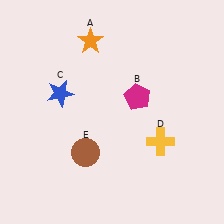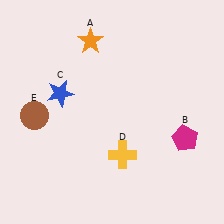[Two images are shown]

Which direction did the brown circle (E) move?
The brown circle (E) moved left.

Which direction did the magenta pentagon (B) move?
The magenta pentagon (B) moved right.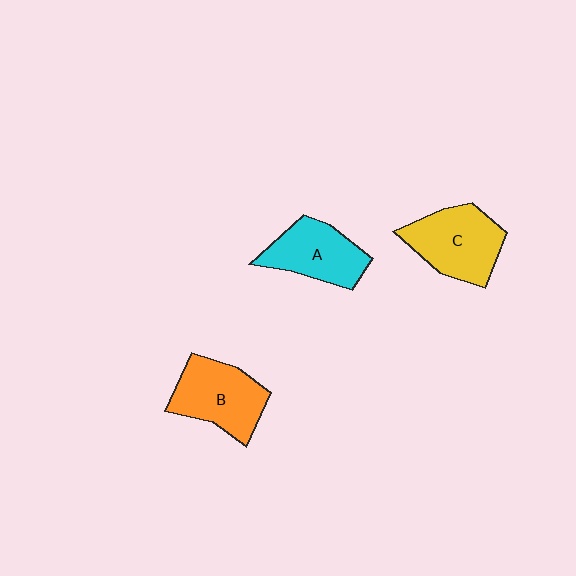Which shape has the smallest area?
Shape A (cyan).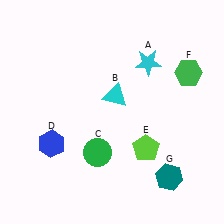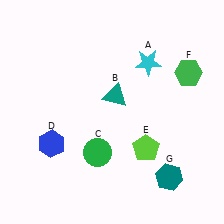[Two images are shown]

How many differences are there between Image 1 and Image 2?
There is 1 difference between the two images.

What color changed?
The triangle (B) changed from cyan in Image 1 to teal in Image 2.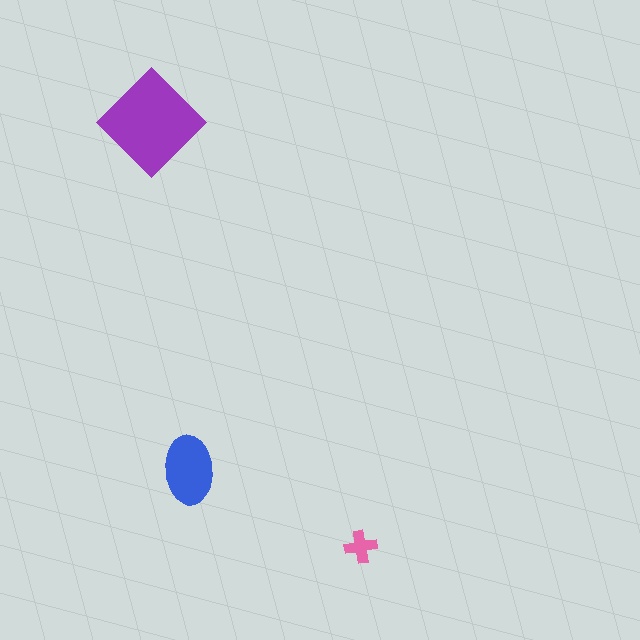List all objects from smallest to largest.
The pink cross, the blue ellipse, the purple diamond.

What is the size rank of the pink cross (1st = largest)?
3rd.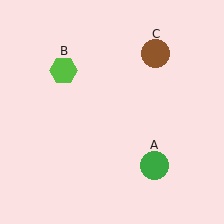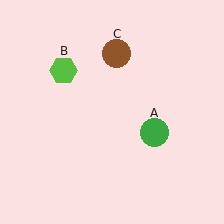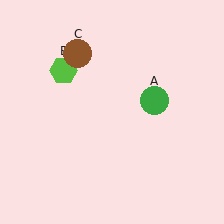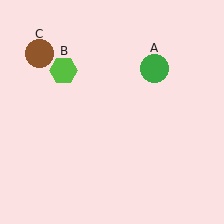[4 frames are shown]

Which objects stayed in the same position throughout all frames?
Lime hexagon (object B) remained stationary.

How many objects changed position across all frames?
2 objects changed position: green circle (object A), brown circle (object C).